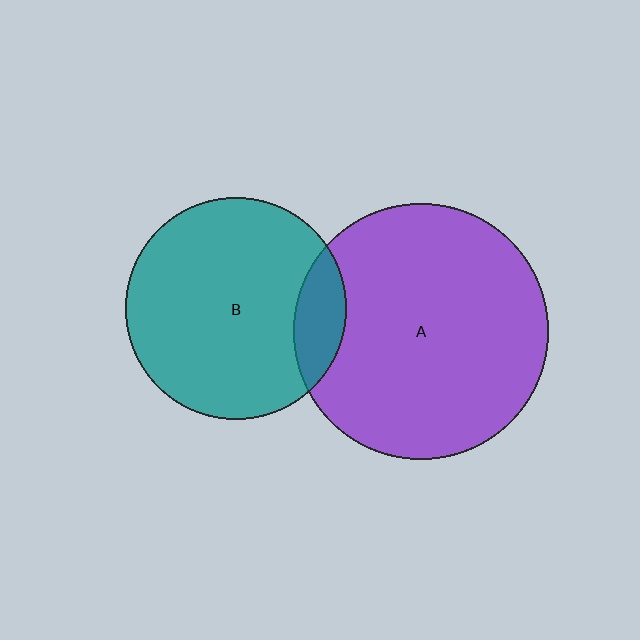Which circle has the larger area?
Circle A (purple).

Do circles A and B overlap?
Yes.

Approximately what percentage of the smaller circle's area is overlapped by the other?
Approximately 15%.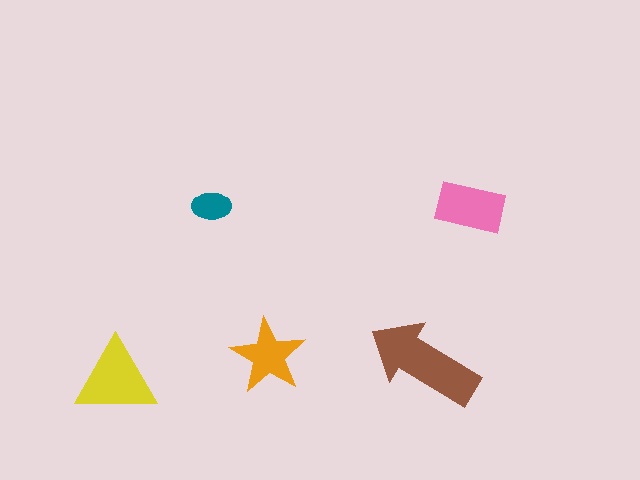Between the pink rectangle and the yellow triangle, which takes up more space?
The yellow triangle.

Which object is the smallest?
The teal ellipse.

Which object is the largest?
The brown arrow.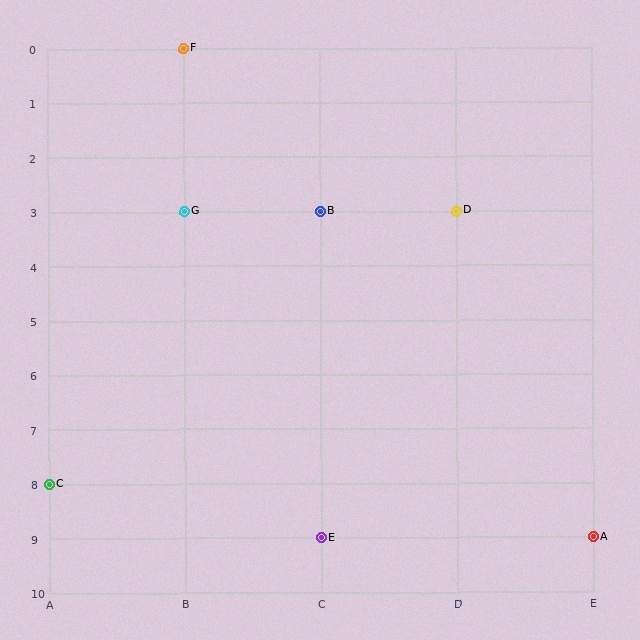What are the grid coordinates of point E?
Point E is at grid coordinates (C, 9).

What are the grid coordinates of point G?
Point G is at grid coordinates (B, 3).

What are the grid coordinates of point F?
Point F is at grid coordinates (B, 0).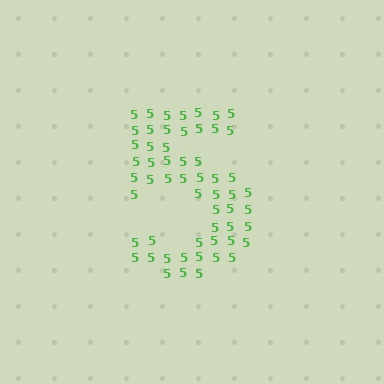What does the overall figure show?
The overall figure shows the digit 5.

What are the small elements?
The small elements are digit 5's.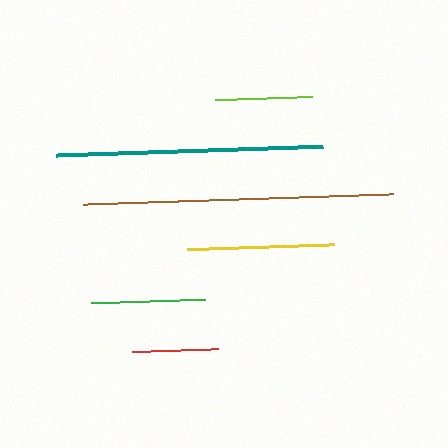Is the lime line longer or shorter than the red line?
The lime line is longer than the red line.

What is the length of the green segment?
The green segment is approximately 114 pixels long.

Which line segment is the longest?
The brown line is the longest at approximately 310 pixels.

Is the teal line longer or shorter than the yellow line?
The teal line is longer than the yellow line.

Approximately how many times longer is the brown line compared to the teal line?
The brown line is approximately 1.2 times the length of the teal line.